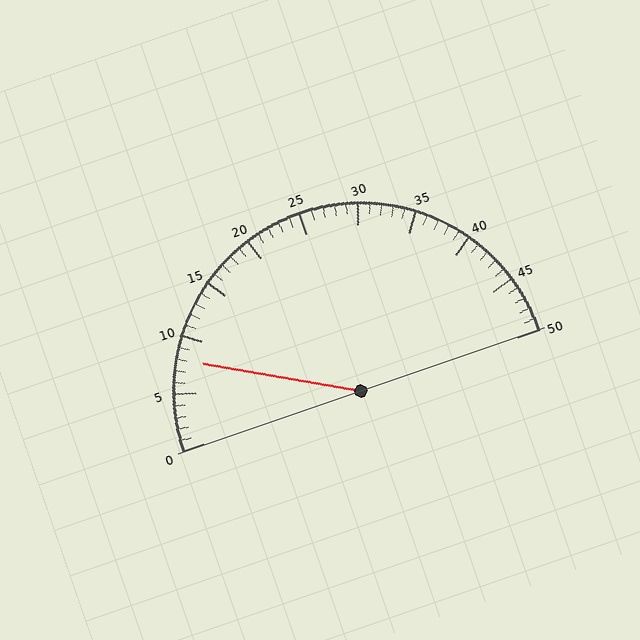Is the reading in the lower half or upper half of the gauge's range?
The reading is in the lower half of the range (0 to 50).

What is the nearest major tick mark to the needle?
The nearest major tick mark is 10.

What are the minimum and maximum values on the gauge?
The gauge ranges from 0 to 50.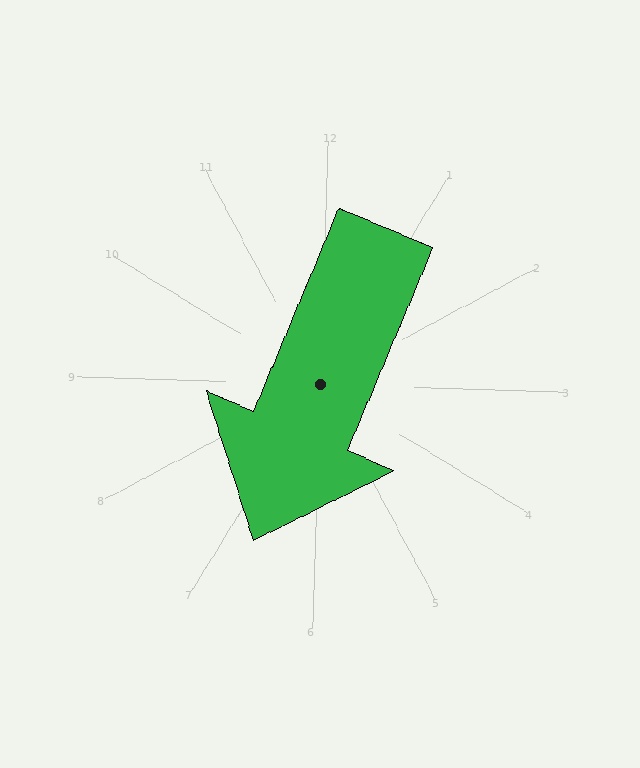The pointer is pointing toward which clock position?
Roughly 7 o'clock.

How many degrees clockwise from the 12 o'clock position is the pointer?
Approximately 201 degrees.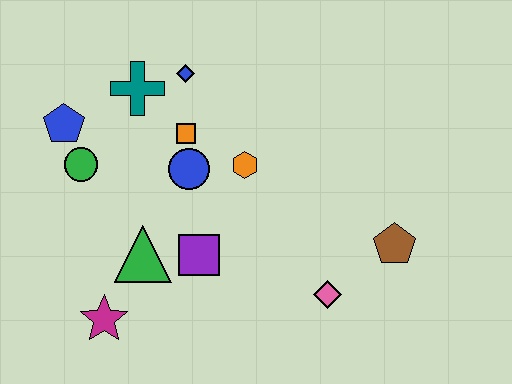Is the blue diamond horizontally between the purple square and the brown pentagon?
No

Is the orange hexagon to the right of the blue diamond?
Yes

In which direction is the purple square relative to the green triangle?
The purple square is to the right of the green triangle.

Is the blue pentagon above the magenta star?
Yes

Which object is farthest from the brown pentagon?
The blue pentagon is farthest from the brown pentagon.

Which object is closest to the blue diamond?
The teal cross is closest to the blue diamond.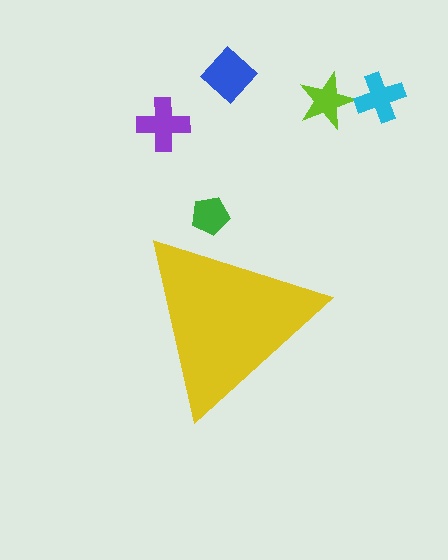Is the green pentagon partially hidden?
Yes, the green pentagon is partially hidden behind the yellow triangle.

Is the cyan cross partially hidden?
No, the cyan cross is fully visible.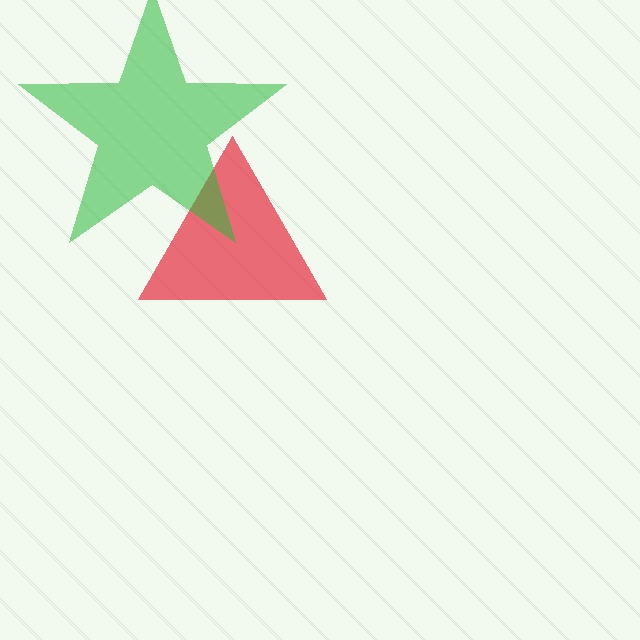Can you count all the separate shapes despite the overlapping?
Yes, there are 2 separate shapes.